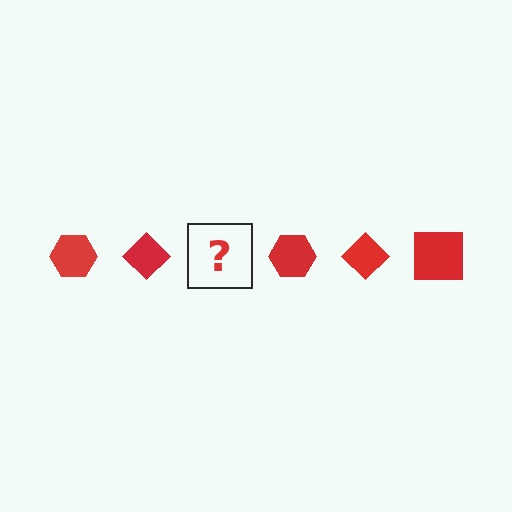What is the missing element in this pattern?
The missing element is a red square.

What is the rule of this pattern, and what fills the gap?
The rule is that the pattern cycles through hexagon, diamond, square shapes in red. The gap should be filled with a red square.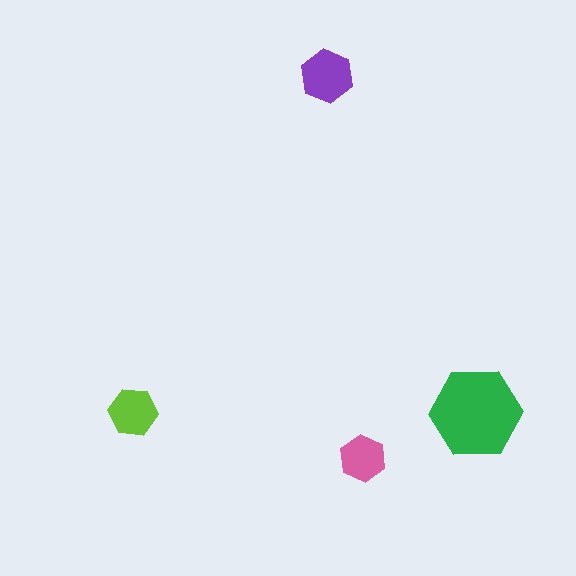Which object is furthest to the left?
The lime hexagon is leftmost.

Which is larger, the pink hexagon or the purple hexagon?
The purple one.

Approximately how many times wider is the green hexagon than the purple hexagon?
About 1.5 times wider.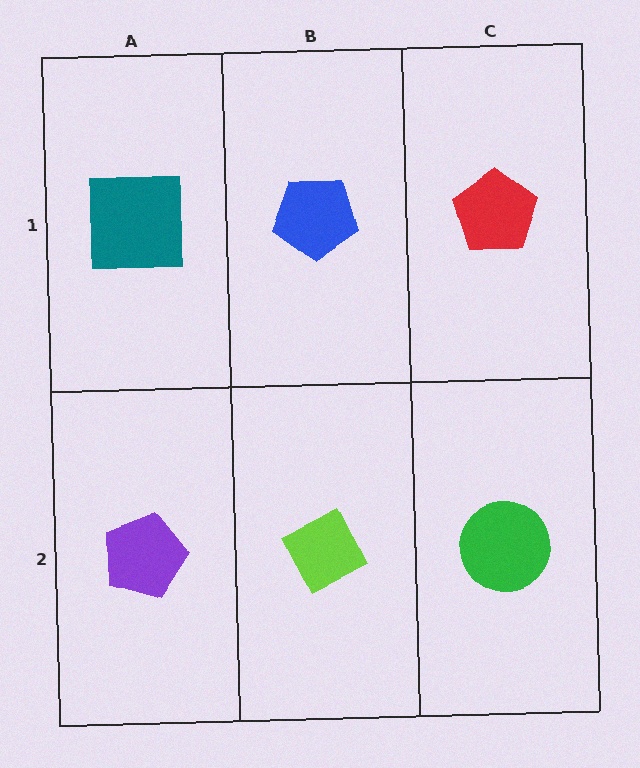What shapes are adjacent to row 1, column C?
A green circle (row 2, column C), a blue pentagon (row 1, column B).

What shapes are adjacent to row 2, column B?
A blue pentagon (row 1, column B), a purple pentagon (row 2, column A), a green circle (row 2, column C).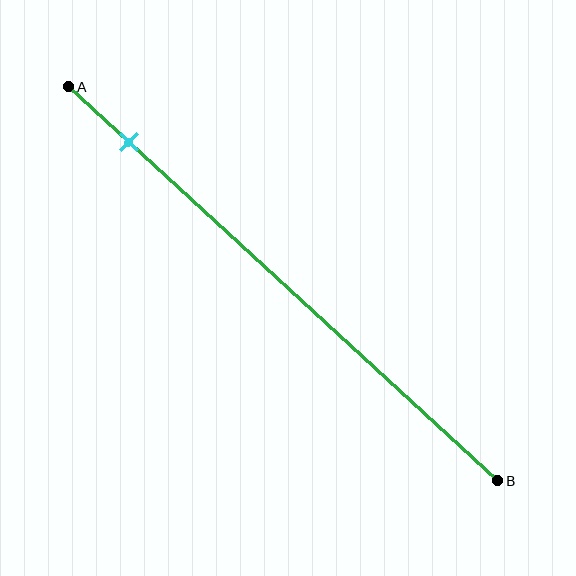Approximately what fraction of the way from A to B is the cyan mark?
The cyan mark is approximately 15% of the way from A to B.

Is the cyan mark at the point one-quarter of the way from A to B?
No, the mark is at about 15% from A, not at the 25% one-quarter point.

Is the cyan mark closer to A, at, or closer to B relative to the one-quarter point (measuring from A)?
The cyan mark is closer to point A than the one-quarter point of segment AB.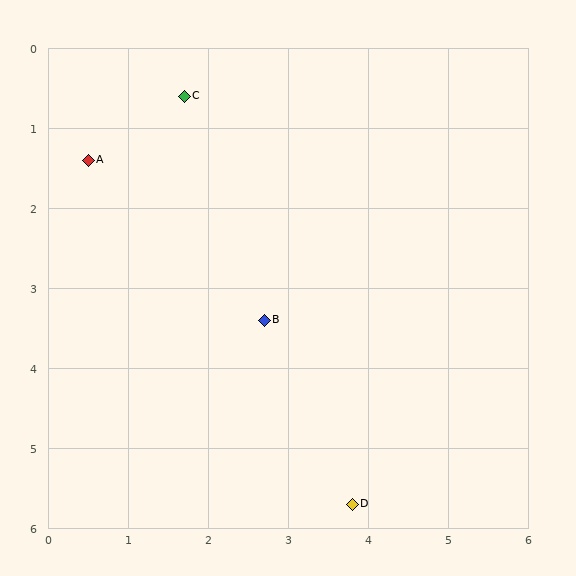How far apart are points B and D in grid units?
Points B and D are about 2.5 grid units apart.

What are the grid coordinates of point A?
Point A is at approximately (0.5, 1.4).